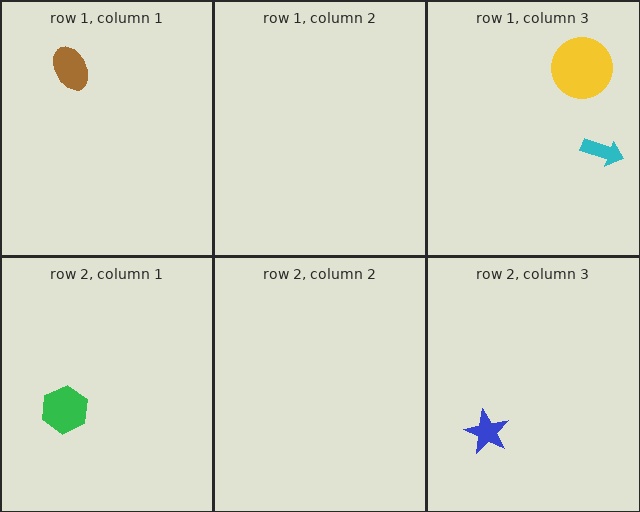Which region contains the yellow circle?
The row 1, column 3 region.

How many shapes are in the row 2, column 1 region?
1.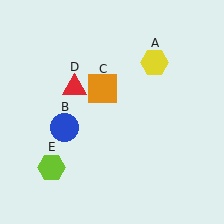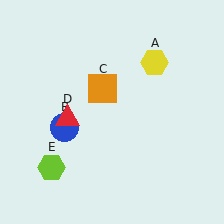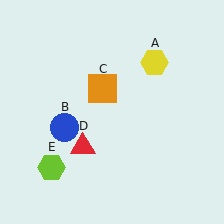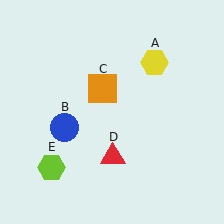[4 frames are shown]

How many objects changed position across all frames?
1 object changed position: red triangle (object D).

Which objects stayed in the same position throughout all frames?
Yellow hexagon (object A) and blue circle (object B) and orange square (object C) and lime hexagon (object E) remained stationary.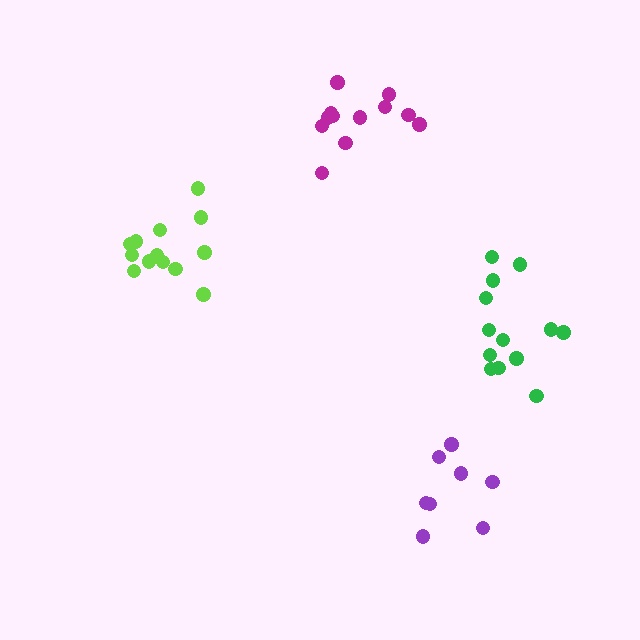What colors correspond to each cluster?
The clusters are colored: purple, lime, green, magenta.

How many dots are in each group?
Group 1: 8 dots, Group 2: 13 dots, Group 3: 13 dots, Group 4: 12 dots (46 total).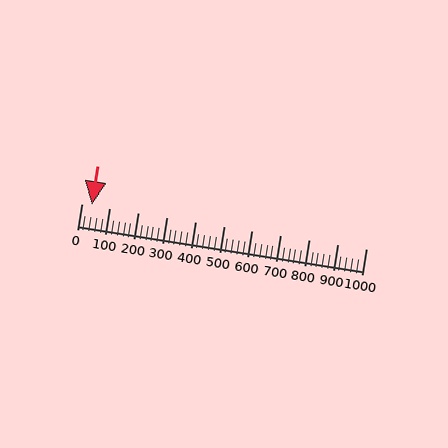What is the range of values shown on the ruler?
The ruler shows values from 0 to 1000.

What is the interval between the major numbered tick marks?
The major tick marks are spaced 100 units apart.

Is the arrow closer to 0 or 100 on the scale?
The arrow is closer to 0.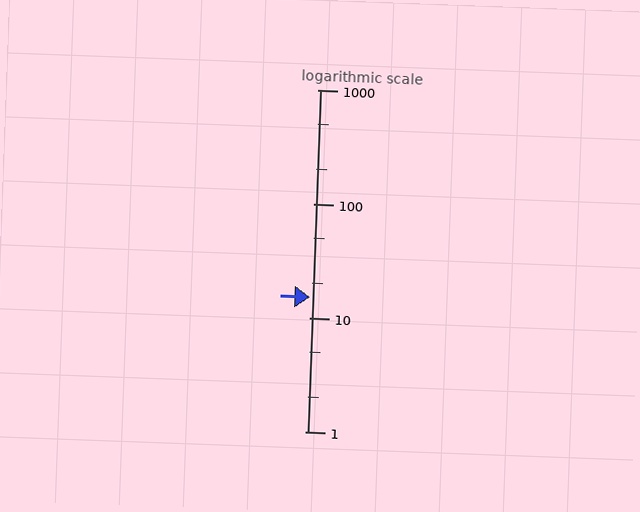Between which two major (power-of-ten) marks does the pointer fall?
The pointer is between 10 and 100.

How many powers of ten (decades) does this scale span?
The scale spans 3 decades, from 1 to 1000.